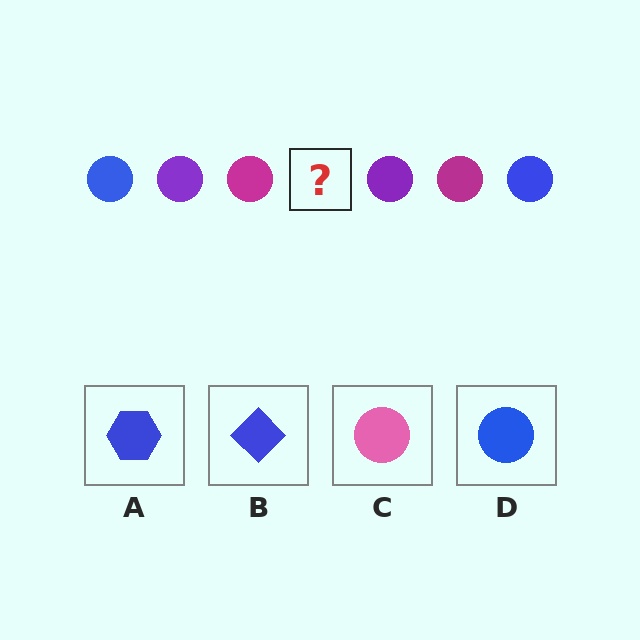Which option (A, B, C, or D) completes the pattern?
D.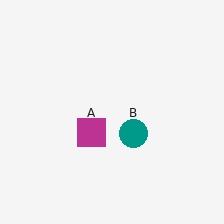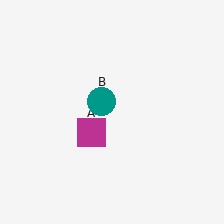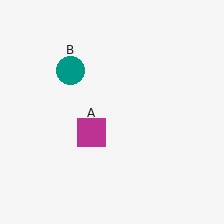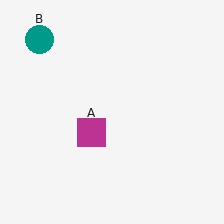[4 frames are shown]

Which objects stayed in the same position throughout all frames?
Magenta square (object A) remained stationary.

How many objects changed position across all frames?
1 object changed position: teal circle (object B).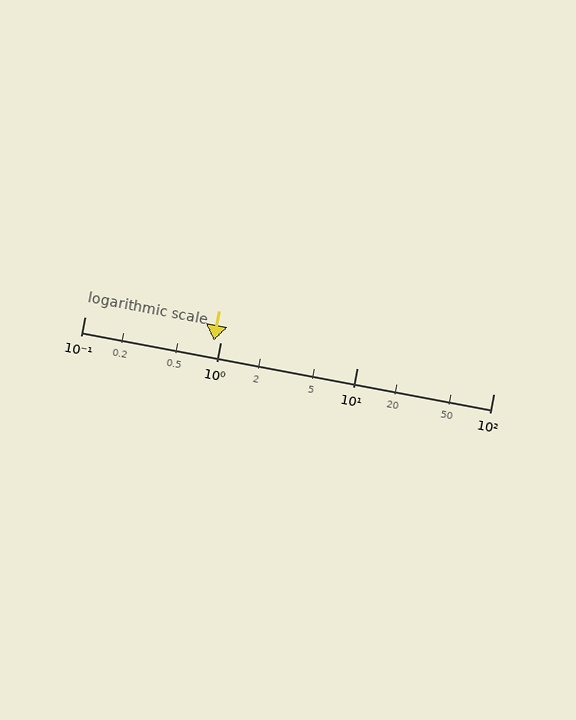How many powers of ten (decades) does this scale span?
The scale spans 3 decades, from 0.1 to 100.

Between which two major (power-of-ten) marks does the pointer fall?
The pointer is between 0.1 and 1.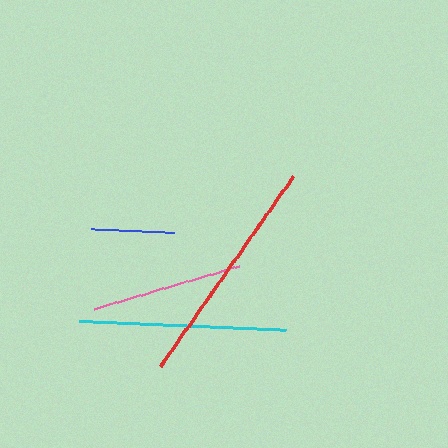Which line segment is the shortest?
The blue line is the shortest at approximately 83 pixels.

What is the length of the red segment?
The red segment is approximately 233 pixels long.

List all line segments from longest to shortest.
From longest to shortest: red, cyan, pink, blue.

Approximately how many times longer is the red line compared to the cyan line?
The red line is approximately 1.1 times the length of the cyan line.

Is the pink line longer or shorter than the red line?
The red line is longer than the pink line.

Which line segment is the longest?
The red line is the longest at approximately 233 pixels.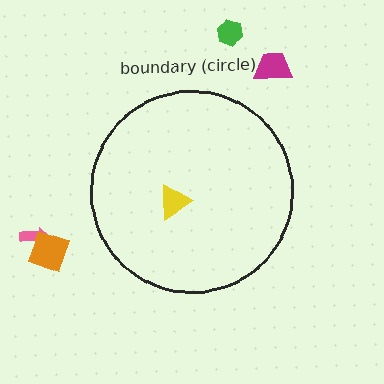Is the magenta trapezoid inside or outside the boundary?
Outside.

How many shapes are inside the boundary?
1 inside, 4 outside.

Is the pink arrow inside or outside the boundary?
Outside.